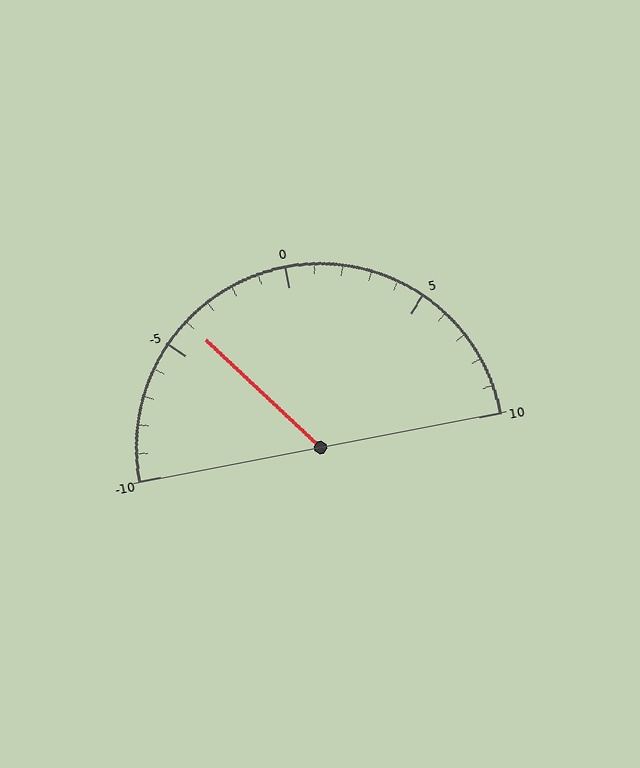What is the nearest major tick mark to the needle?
The nearest major tick mark is -5.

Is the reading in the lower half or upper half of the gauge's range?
The reading is in the lower half of the range (-10 to 10).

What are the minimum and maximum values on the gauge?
The gauge ranges from -10 to 10.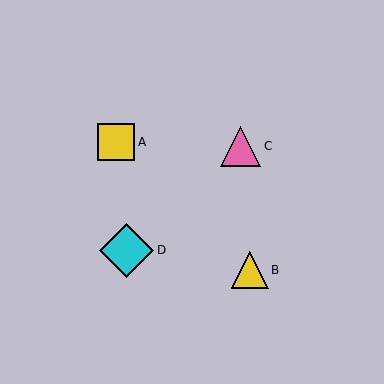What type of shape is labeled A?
Shape A is a yellow square.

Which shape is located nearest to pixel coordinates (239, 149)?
The pink triangle (labeled C) at (241, 146) is nearest to that location.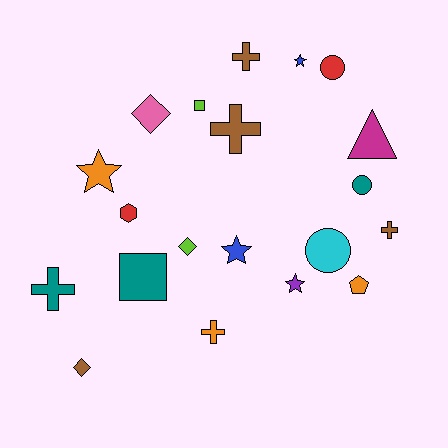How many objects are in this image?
There are 20 objects.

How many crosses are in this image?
There are 5 crosses.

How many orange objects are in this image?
There are 3 orange objects.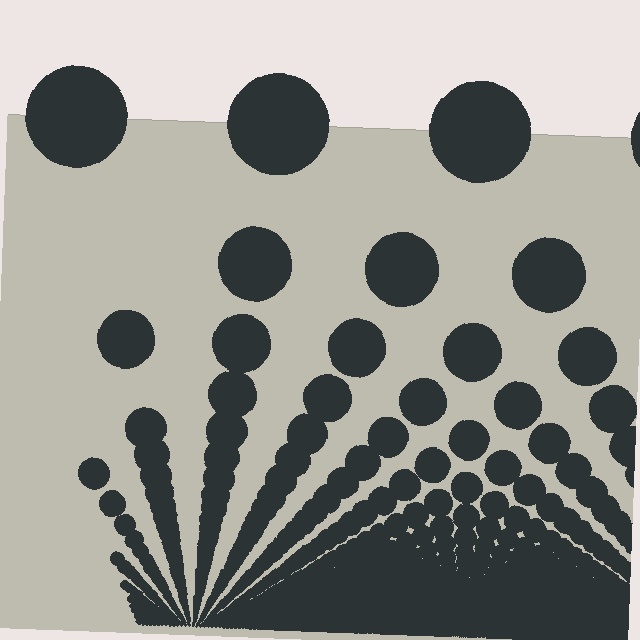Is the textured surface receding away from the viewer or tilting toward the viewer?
The surface appears to tilt toward the viewer. Texture elements get larger and sparser toward the top.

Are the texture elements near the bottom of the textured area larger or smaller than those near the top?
Smaller. The gradient is inverted — elements near the bottom are smaller and denser.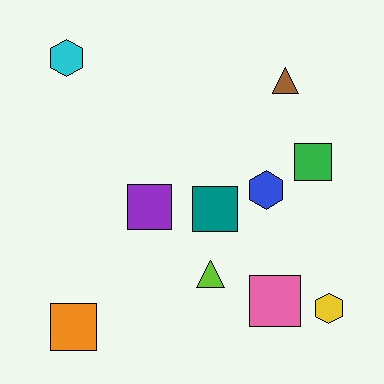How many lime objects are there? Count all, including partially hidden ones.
There is 1 lime object.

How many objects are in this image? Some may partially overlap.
There are 10 objects.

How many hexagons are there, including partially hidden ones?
There are 3 hexagons.